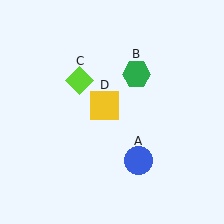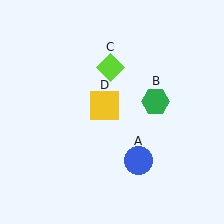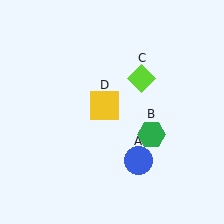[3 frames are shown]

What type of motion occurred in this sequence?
The green hexagon (object B), lime diamond (object C) rotated clockwise around the center of the scene.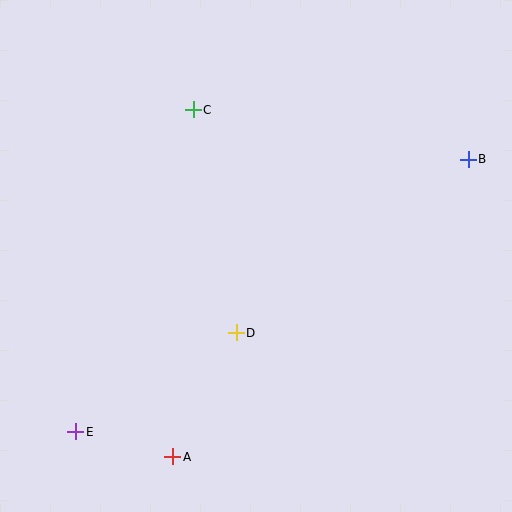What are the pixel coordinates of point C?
Point C is at (193, 110).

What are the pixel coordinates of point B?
Point B is at (468, 159).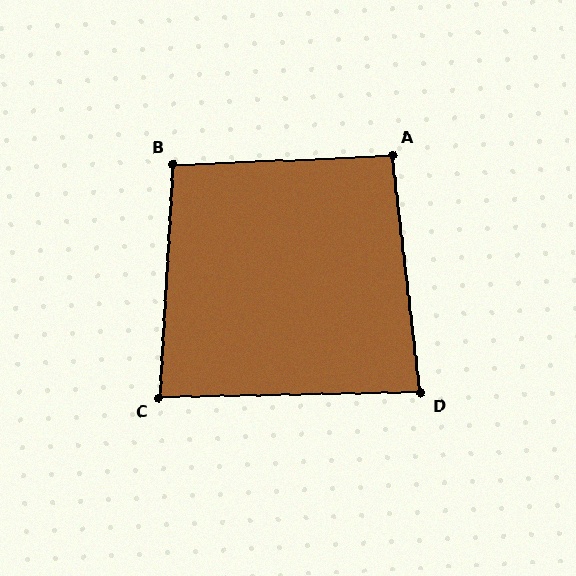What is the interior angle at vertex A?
Approximately 94 degrees (approximately right).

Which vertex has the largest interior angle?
B, at approximately 96 degrees.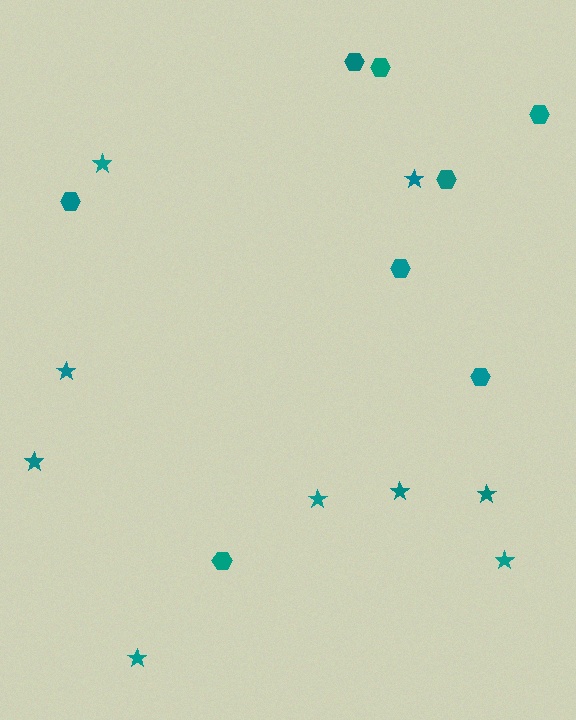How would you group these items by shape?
There are 2 groups: one group of stars (9) and one group of hexagons (8).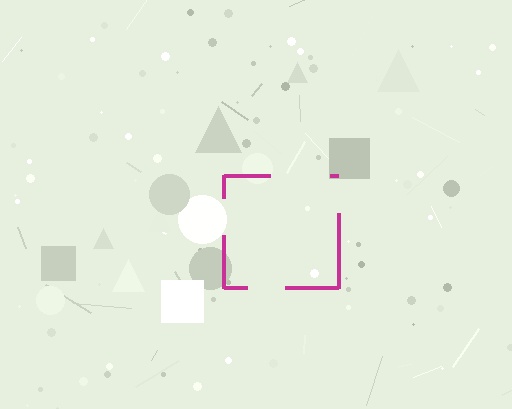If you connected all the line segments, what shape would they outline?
They would outline a square.